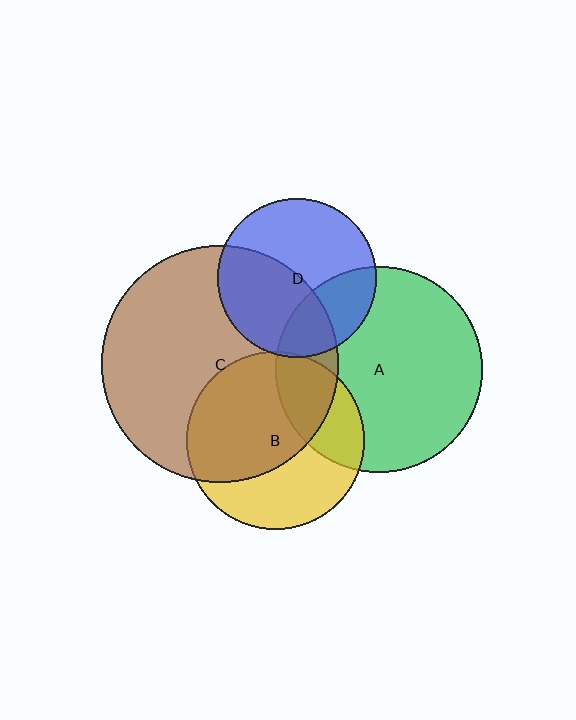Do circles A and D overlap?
Yes.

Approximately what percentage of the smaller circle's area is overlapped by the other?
Approximately 30%.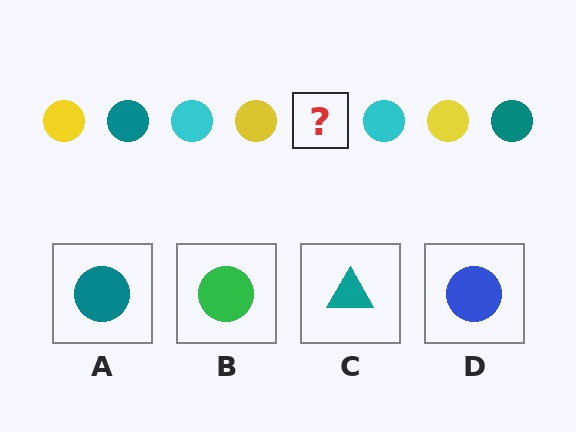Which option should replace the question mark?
Option A.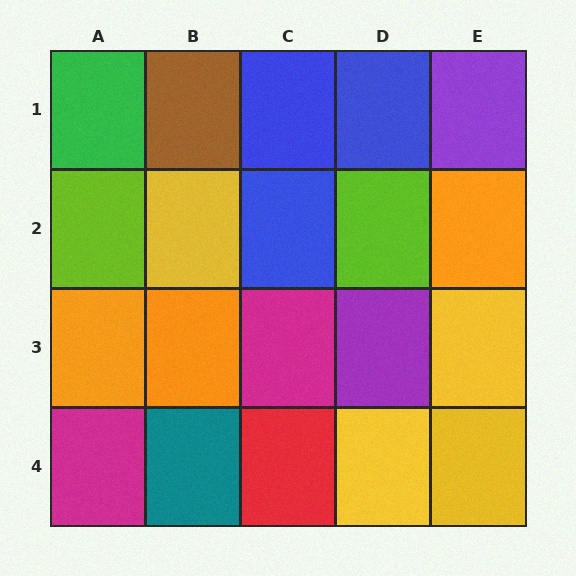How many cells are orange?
3 cells are orange.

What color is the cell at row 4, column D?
Yellow.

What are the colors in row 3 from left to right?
Orange, orange, magenta, purple, yellow.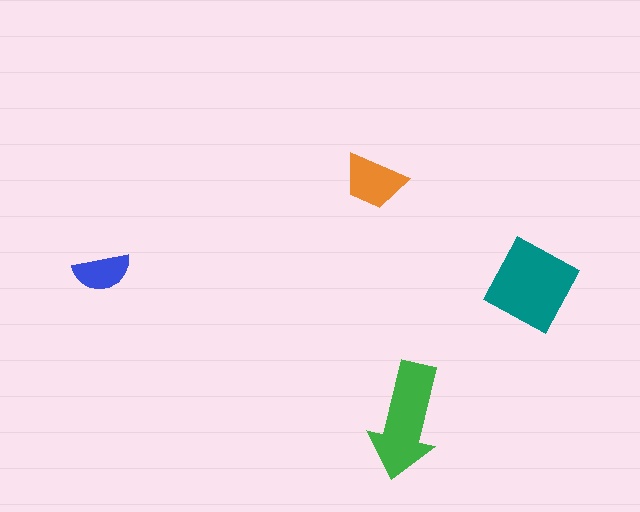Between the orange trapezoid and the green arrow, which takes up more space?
The green arrow.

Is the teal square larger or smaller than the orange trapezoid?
Larger.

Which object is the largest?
The teal square.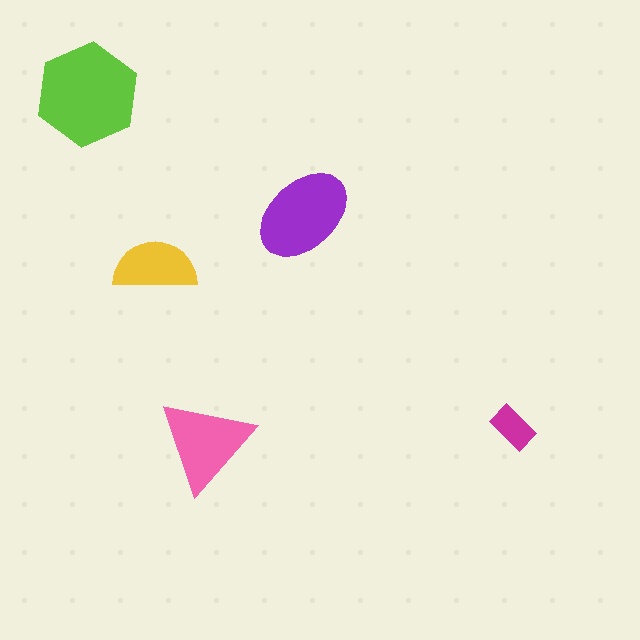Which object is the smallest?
The magenta rectangle.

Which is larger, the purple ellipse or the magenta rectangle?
The purple ellipse.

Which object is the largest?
The lime hexagon.